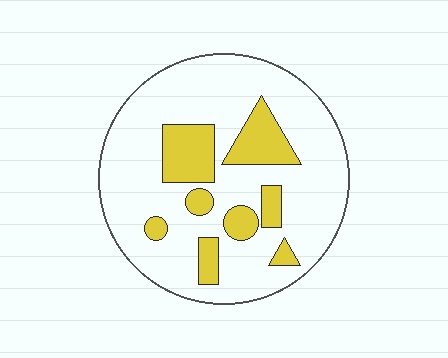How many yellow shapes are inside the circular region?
8.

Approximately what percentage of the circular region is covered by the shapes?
Approximately 20%.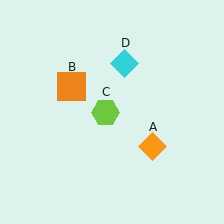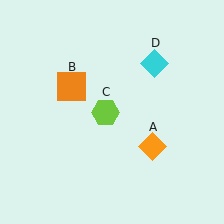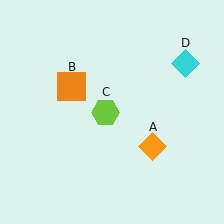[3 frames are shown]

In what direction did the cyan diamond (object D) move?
The cyan diamond (object D) moved right.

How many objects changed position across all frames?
1 object changed position: cyan diamond (object D).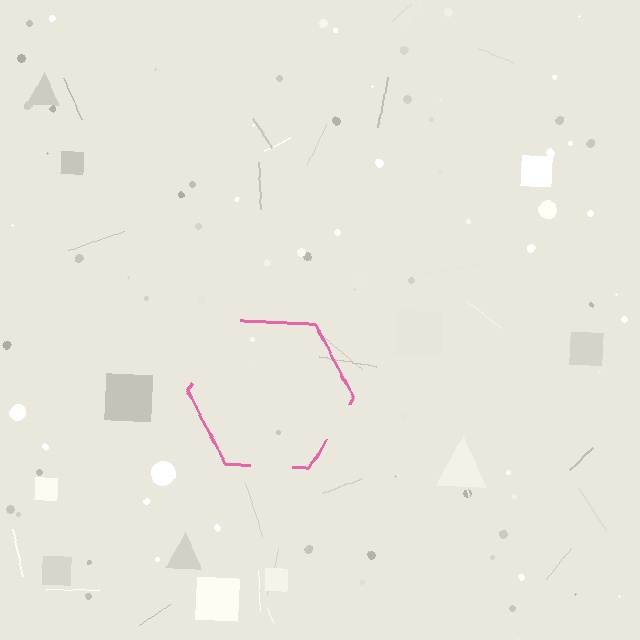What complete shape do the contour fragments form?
The contour fragments form a hexagon.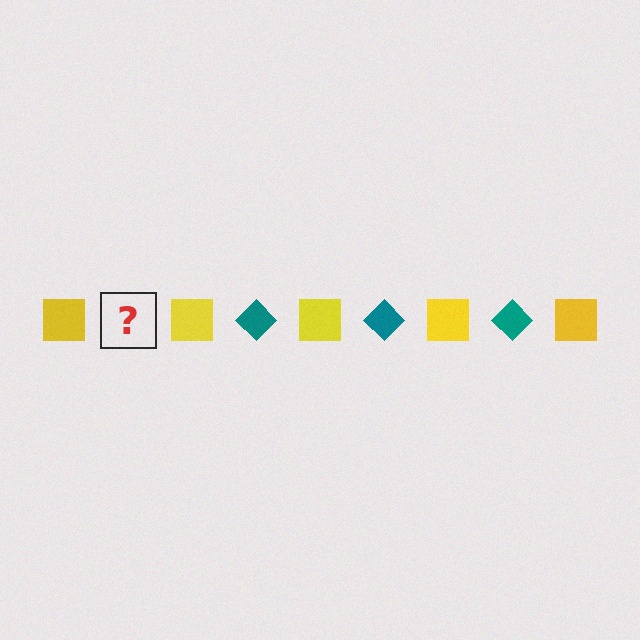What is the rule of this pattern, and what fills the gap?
The rule is that the pattern alternates between yellow square and teal diamond. The gap should be filled with a teal diamond.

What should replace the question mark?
The question mark should be replaced with a teal diamond.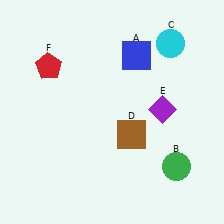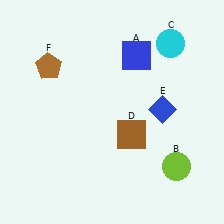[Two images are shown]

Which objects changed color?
B changed from green to lime. E changed from purple to blue. F changed from red to brown.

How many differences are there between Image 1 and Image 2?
There are 3 differences between the two images.